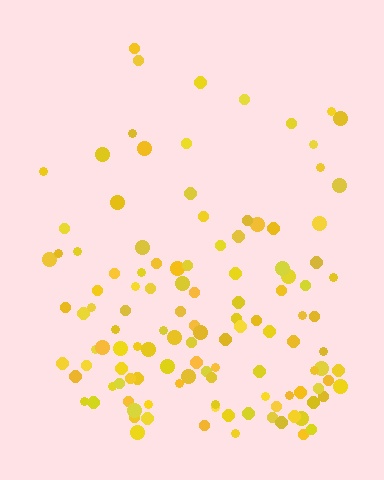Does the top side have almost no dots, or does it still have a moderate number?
Still a moderate number, just noticeably fewer than the bottom.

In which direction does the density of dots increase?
From top to bottom, with the bottom side densest.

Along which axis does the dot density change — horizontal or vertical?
Vertical.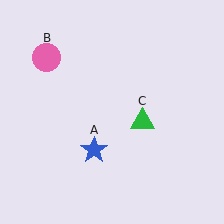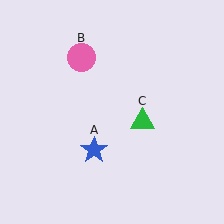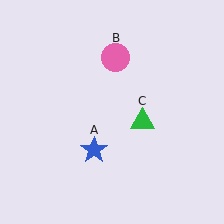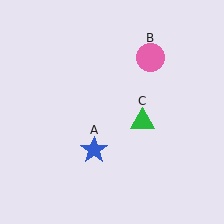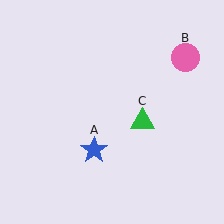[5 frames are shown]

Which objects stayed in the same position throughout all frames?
Blue star (object A) and green triangle (object C) remained stationary.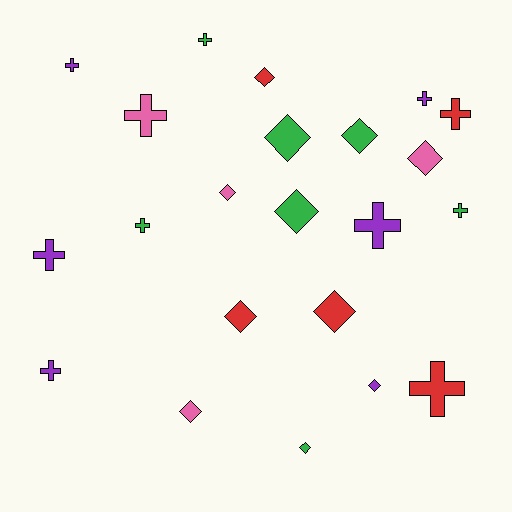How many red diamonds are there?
There are 3 red diamonds.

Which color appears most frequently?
Green, with 7 objects.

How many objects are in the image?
There are 22 objects.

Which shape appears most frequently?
Diamond, with 11 objects.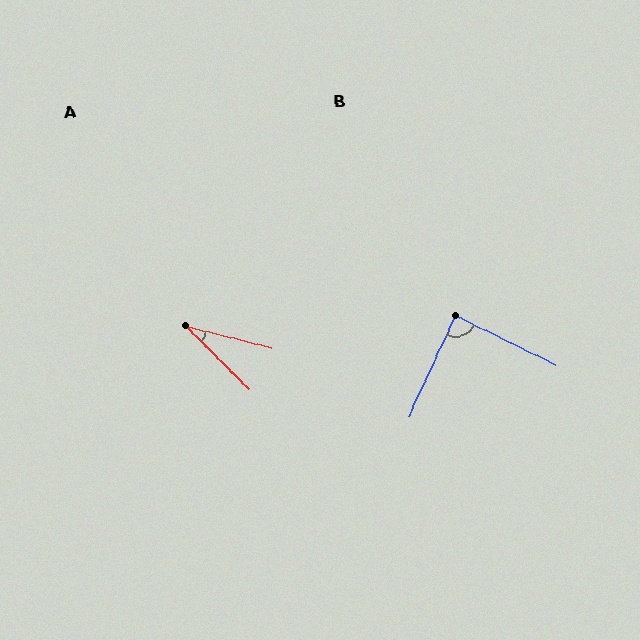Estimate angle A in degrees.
Approximately 31 degrees.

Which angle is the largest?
B, at approximately 88 degrees.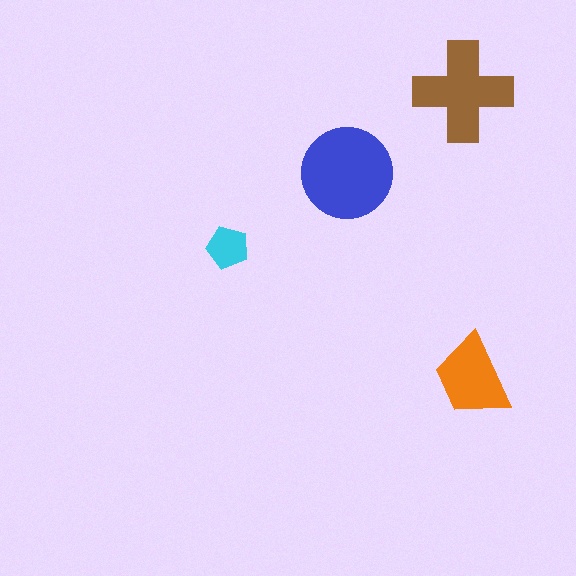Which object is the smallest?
The cyan pentagon.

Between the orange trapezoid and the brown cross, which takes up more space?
The brown cross.